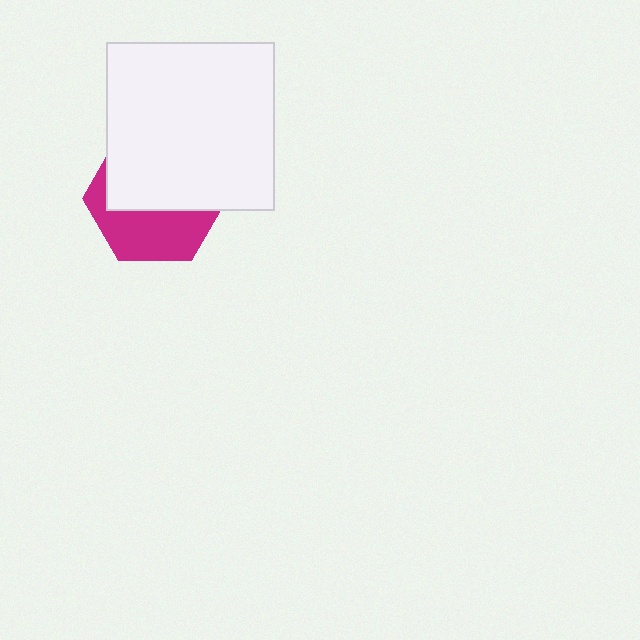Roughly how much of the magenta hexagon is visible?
A small part of it is visible (roughly 42%).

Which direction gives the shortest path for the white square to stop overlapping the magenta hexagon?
Moving up gives the shortest separation.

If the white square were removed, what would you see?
You would see the complete magenta hexagon.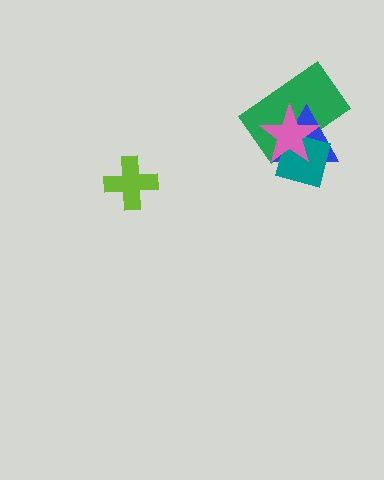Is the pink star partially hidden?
No, no other shape covers it.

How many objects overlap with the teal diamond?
3 objects overlap with the teal diamond.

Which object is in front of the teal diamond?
The pink star is in front of the teal diamond.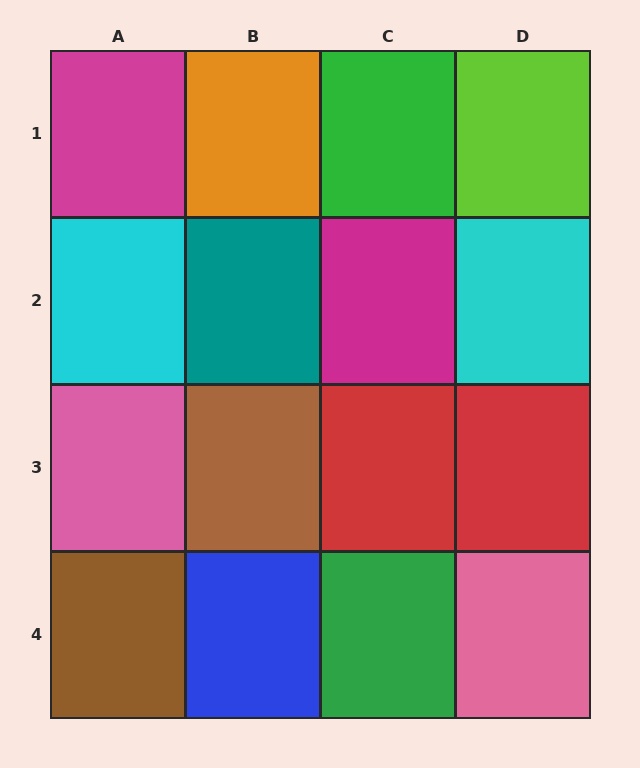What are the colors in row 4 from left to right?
Brown, blue, green, pink.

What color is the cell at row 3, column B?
Brown.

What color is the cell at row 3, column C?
Red.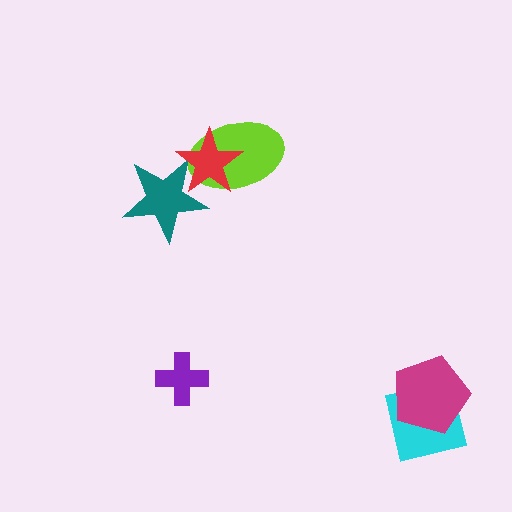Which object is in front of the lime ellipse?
The red star is in front of the lime ellipse.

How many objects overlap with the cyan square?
1 object overlaps with the cyan square.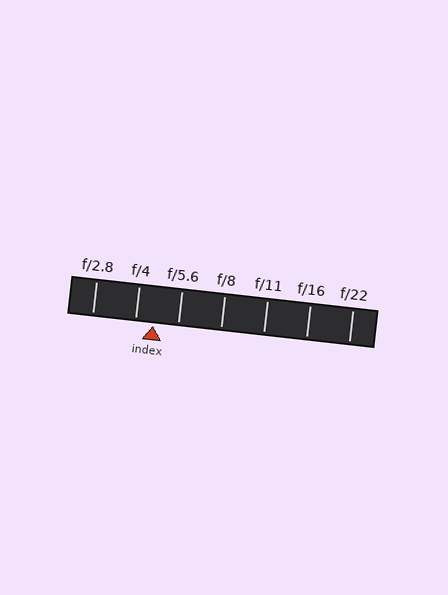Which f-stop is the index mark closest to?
The index mark is closest to f/4.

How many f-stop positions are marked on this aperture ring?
There are 7 f-stop positions marked.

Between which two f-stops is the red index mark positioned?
The index mark is between f/4 and f/5.6.